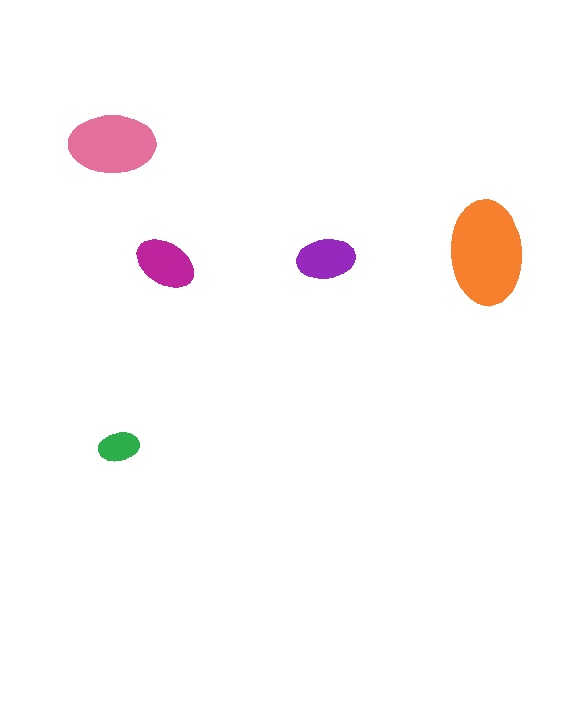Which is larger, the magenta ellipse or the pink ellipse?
The pink one.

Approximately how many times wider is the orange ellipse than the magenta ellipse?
About 1.5 times wider.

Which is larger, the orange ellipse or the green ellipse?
The orange one.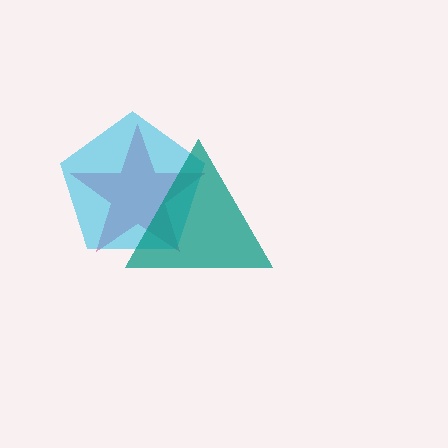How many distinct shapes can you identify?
There are 3 distinct shapes: a pink star, a cyan pentagon, a teal triangle.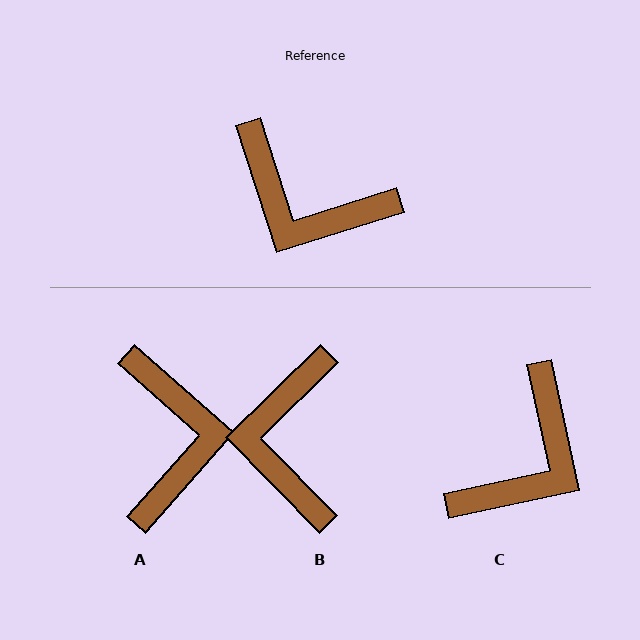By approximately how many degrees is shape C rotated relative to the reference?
Approximately 84 degrees counter-clockwise.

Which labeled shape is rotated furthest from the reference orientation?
A, about 121 degrees away.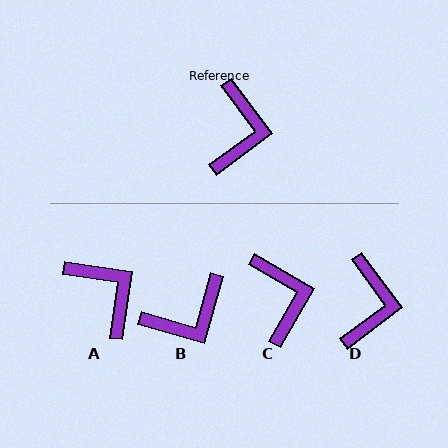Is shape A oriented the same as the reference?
No, it is off by about 45 degrees.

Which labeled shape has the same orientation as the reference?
D.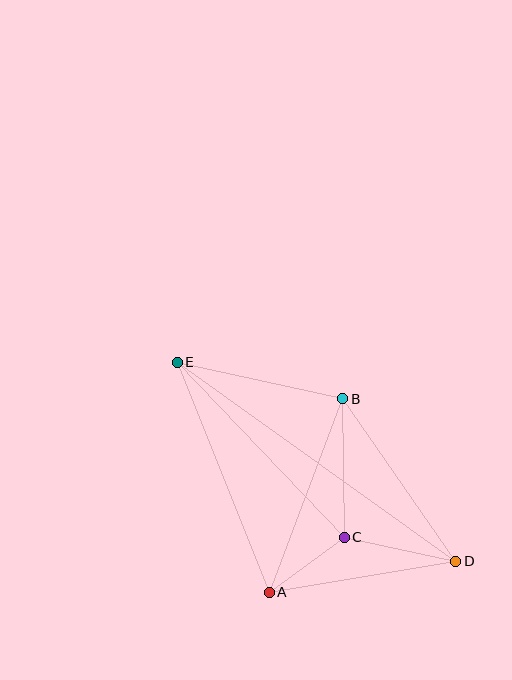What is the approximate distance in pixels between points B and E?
The distance between B and E is approximately 170 pixels.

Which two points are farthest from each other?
Points D and E are farthest from each other.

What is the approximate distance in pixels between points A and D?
The distance between A and D is approximately 189 pixels.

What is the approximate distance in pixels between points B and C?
The distance between B and C is approximately 139 pixels.